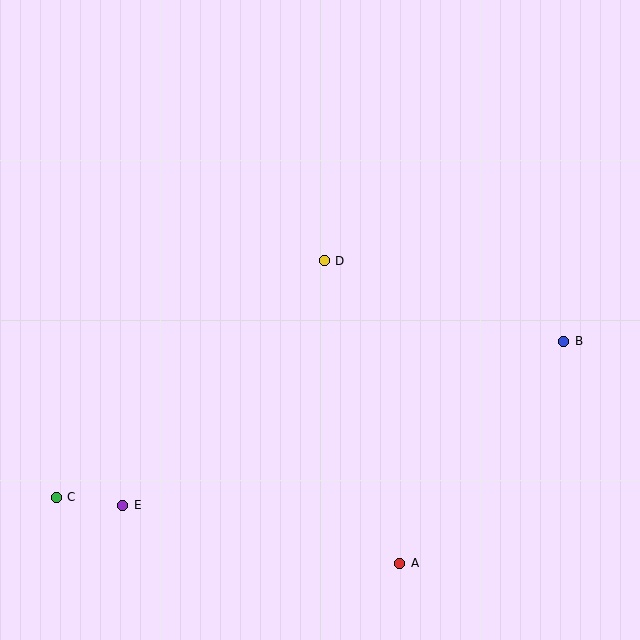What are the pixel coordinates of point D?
Point D is at (324, 261).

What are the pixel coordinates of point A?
Point A is at (400, 563).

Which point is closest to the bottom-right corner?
Point A is closest to the bottom-right corner.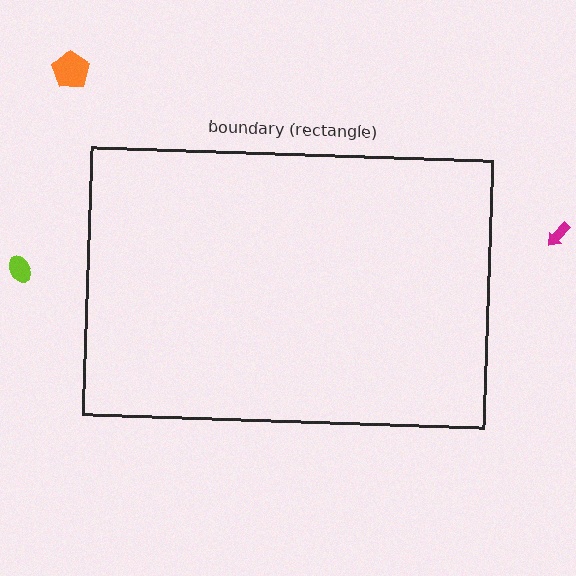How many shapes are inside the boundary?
0 inside, 3 outside.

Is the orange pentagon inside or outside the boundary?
Outside.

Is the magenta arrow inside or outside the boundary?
Outside.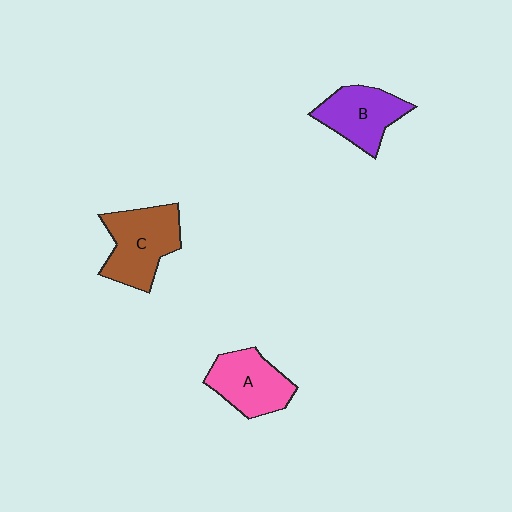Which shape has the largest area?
Shape C (brown).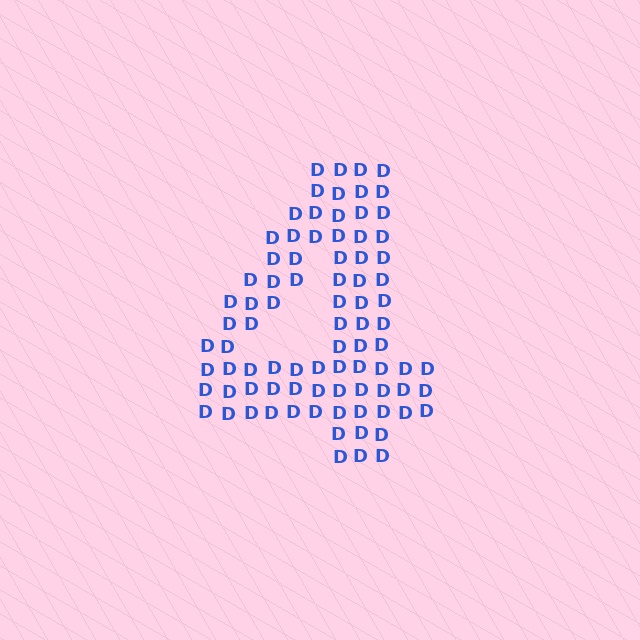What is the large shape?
The large shape is the digit 4.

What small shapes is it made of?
It is made of small letter D's.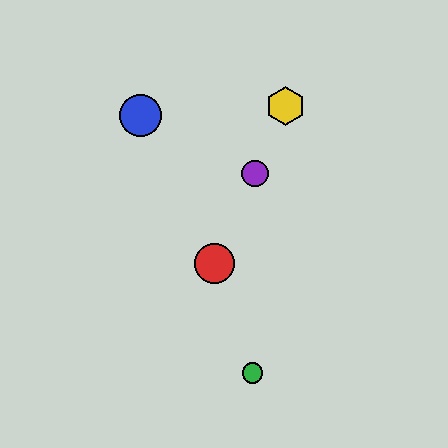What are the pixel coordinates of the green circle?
The green circle is at (252, 373).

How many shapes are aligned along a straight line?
3 shapes (the red circle, the yellow hexagon, the purple circle) are aligned along a straight line.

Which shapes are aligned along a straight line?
The red circle, the yellow hexagon, the purple circle are aligned along a straight line.